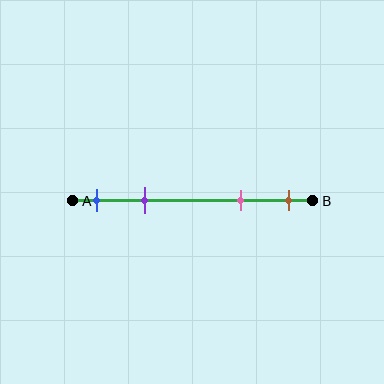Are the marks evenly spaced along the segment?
No, the marks are not evenly spaced.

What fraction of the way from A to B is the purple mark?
The purple mark is approximately 30% (0.3) of the way from A to B.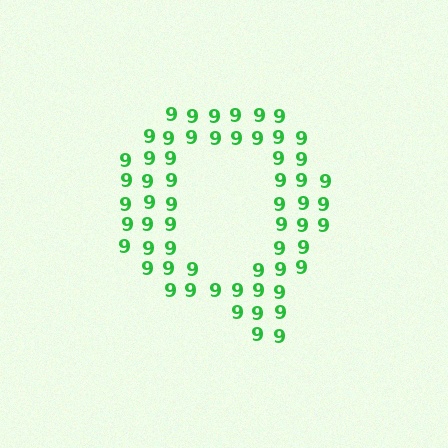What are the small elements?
The small elements are digit 9's.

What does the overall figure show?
The overall figure shows the letter Q.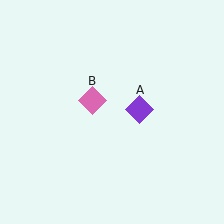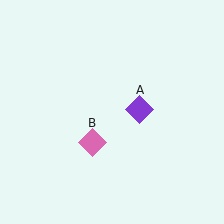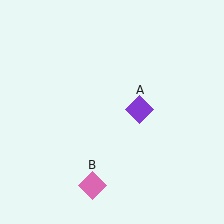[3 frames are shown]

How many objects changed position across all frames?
1 object changed position: pink diamond (object B).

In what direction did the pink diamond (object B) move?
The pink diamond (object B) moved down.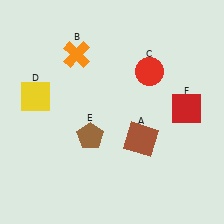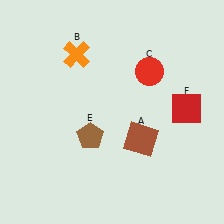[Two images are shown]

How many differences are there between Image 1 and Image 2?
There is 1 difference between the two images.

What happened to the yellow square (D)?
The yellow square (D) was removed in Image 2. It was in the top-left area of Image 1.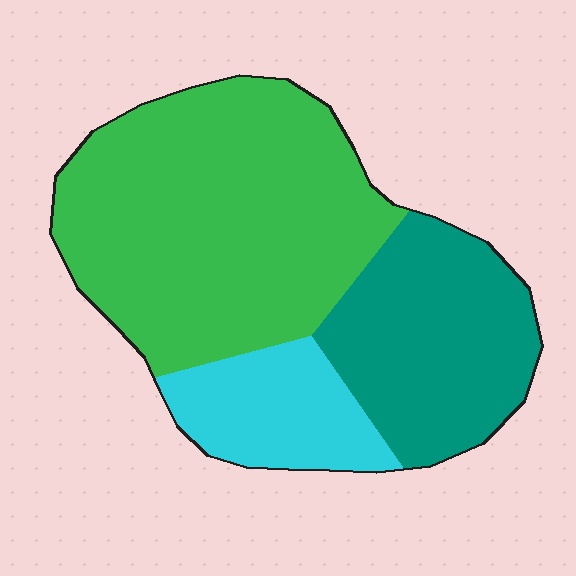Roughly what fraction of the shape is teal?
Teal covers 29% of the shape.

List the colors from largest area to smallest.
From largest to smallest: green, teal, cyan.